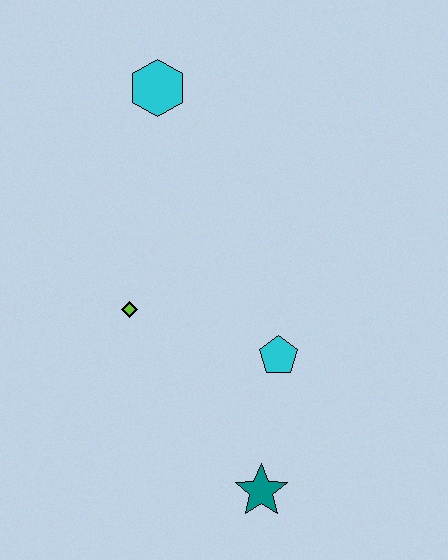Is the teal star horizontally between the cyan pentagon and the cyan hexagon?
Yes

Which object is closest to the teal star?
The cyan pentagon is closest to the teal star.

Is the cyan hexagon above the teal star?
Yes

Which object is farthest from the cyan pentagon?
The cyan hexagon is farthest from the cyan pentagon.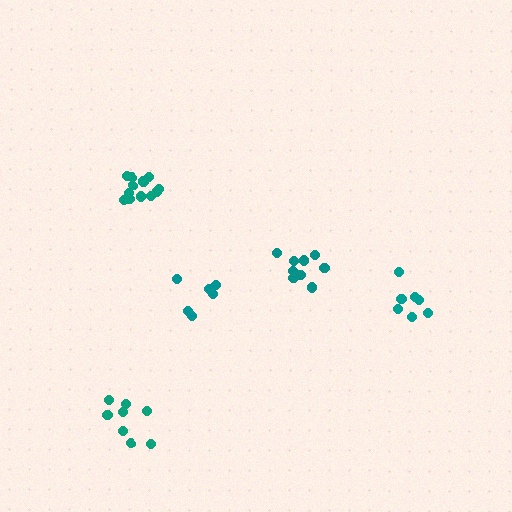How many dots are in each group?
Group 1: 8 dots, Group 2: 6 dots, Group 3: 9 dots, Group 4: 7 dots, Group 5: 12 dots (42 total).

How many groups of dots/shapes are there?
There are 5 groups.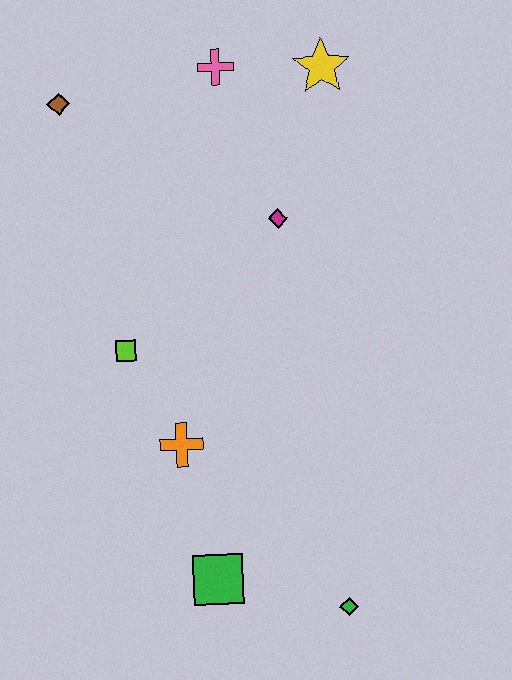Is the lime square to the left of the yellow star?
Yes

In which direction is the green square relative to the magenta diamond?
The green square is below the magenta diamond.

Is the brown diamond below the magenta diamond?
No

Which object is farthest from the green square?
The yellow star is farthest from the green square.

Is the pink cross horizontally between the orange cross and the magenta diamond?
Yes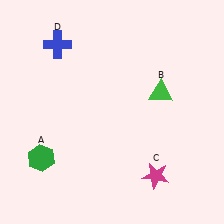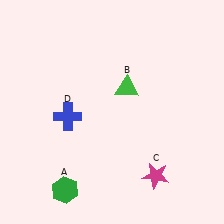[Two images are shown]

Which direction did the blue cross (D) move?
The blue cross (D) moved down.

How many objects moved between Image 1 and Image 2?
3 objects moved between the two images.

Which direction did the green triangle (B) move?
The green triangle (B) moved left.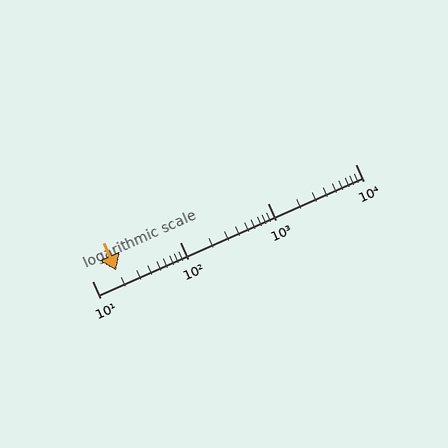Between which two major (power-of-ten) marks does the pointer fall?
The pointer is between 10 and 100.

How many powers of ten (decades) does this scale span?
The scale spans 3 decades, from 10 to 10000.